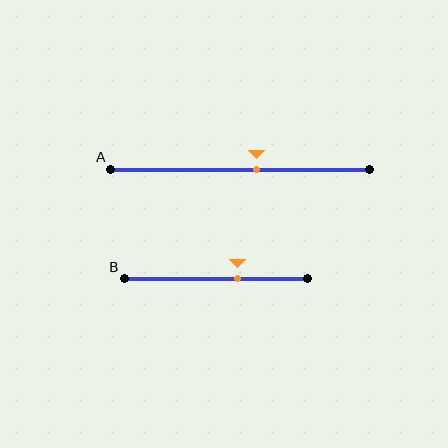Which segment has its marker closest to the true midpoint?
Segment A has its marker closest to the true midpoint.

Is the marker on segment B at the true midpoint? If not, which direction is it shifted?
No, the marker on segment B is shifted to the right by about 12% of the segment length.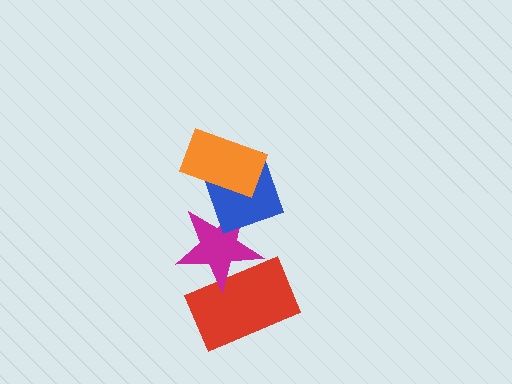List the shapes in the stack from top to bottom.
From top to bottom: the orange rectangle, the blue diamond, the magenta star, the red rectangle.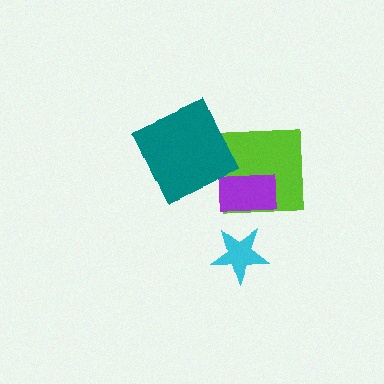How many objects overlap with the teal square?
0 objects overlap with the teal square.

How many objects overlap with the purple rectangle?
1 object overlaps with the purple rectangle.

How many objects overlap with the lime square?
1 object overlaps with the lime square.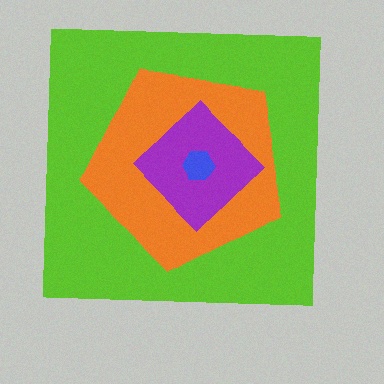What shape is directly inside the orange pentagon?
The purple diamond.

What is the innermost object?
The blue hexagon.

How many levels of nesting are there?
4.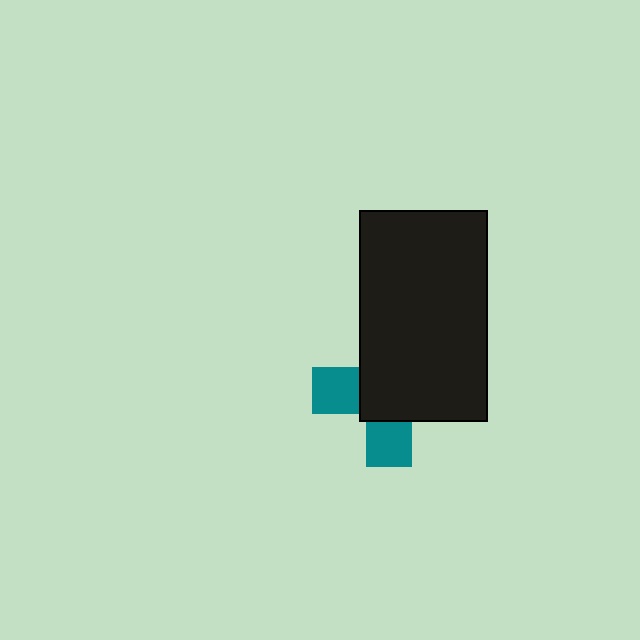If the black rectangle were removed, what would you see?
You would see the complete teal cross.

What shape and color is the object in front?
The object in front is a black rectangle.